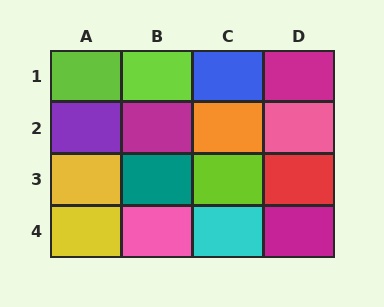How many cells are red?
1 cell is red.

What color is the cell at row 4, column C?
Cyan.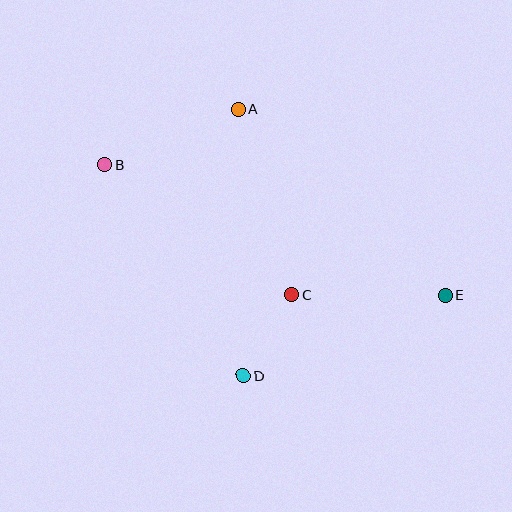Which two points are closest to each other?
Points C and D are closest to each other.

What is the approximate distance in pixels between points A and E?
The distance between A and E is approximately 278 pixels.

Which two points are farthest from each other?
Points B and E are farthest from each other.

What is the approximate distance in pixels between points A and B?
The distance between A and B is approximately 144 pixels.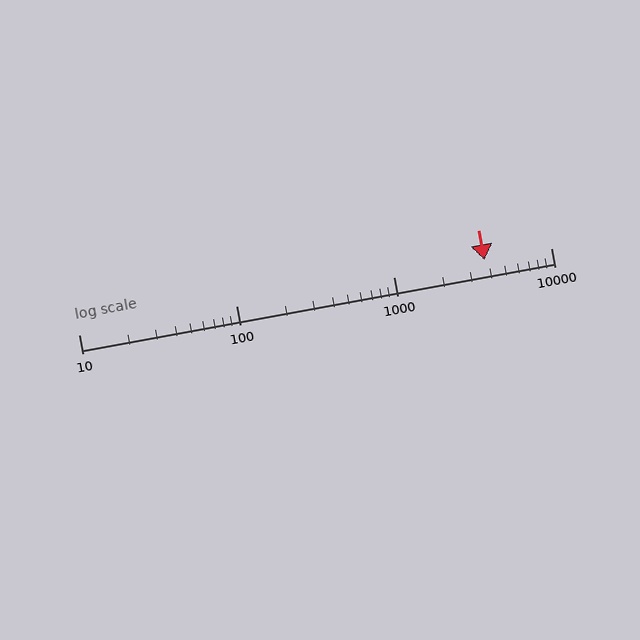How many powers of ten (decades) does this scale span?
The scale spans 3 decades, from 10 to 10000.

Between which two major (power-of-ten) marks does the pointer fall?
The pointer is between 1000 and 10000.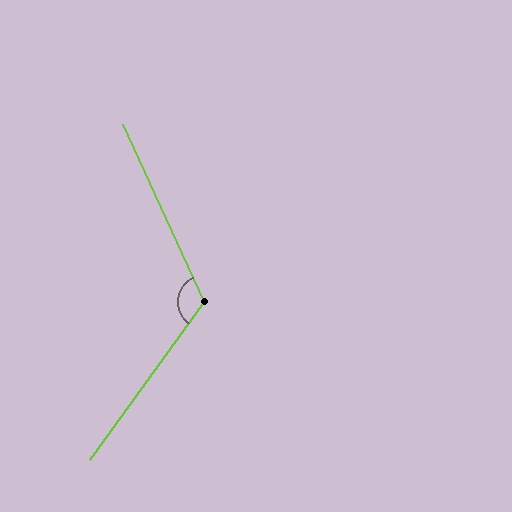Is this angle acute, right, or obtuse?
It is obtuse.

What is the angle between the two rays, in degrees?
Approximately 119 degrees.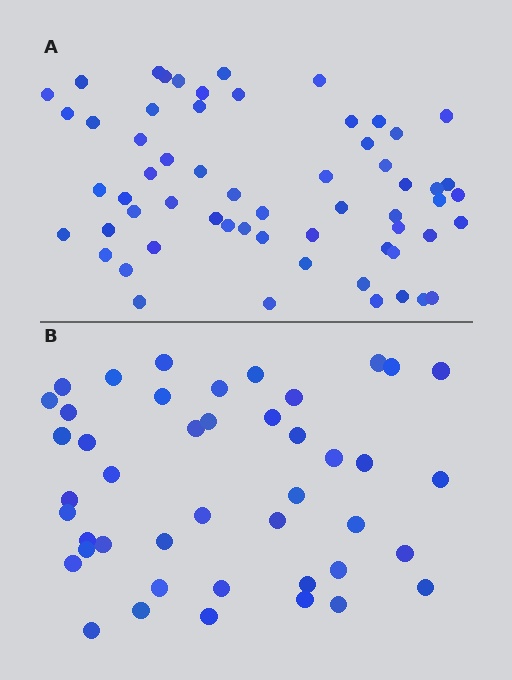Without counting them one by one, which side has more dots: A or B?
Region A (the top region) has more dots.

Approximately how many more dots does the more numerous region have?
Region A has approximately 15 more dots than region B.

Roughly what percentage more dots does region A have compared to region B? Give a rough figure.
About 35% more.